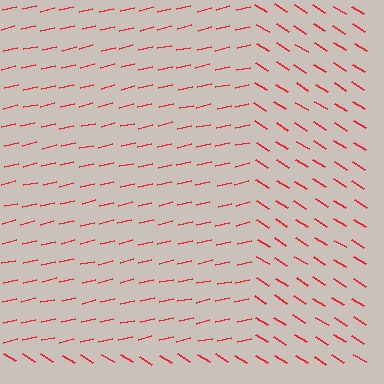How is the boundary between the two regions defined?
The boundary is defined purely by a change in line orientation (approximately 45 degrees difference). All lines are the same color and thickness.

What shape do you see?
I see a rectangle.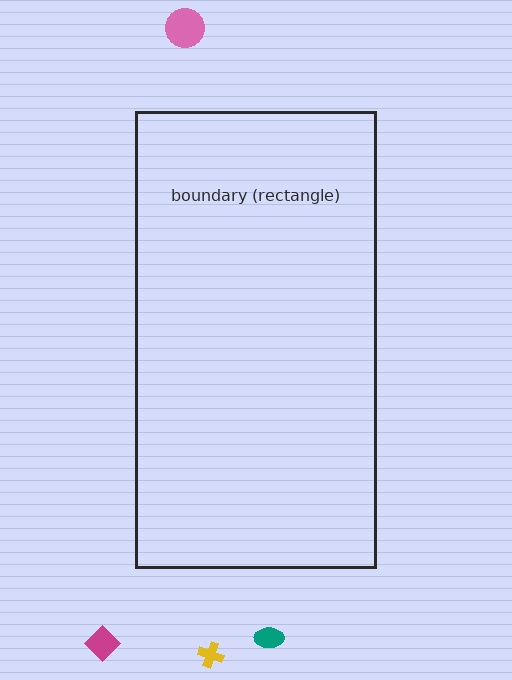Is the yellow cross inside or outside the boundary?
Outside.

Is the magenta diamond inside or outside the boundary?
Outside.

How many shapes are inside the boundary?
0 inside, 4 outside.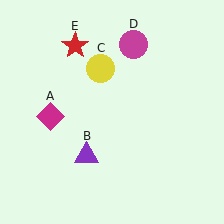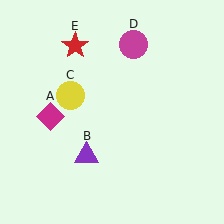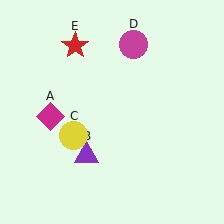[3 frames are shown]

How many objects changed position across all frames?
1 object changed position: yellow circle (object C).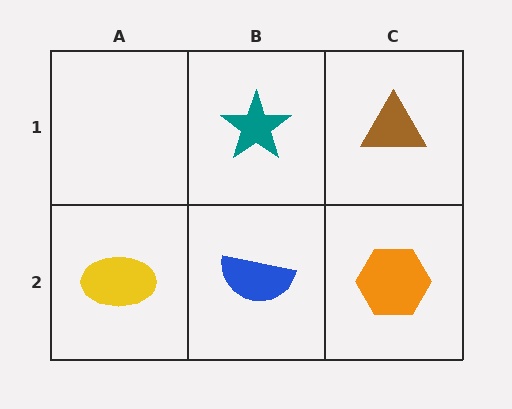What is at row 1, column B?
A teal star.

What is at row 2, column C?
An orange hexagon.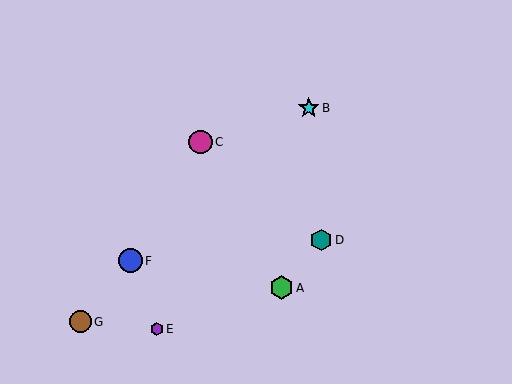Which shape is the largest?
The blue circle (labeled F) is the largest.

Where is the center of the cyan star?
The center of the cyan star is at (309, 108).